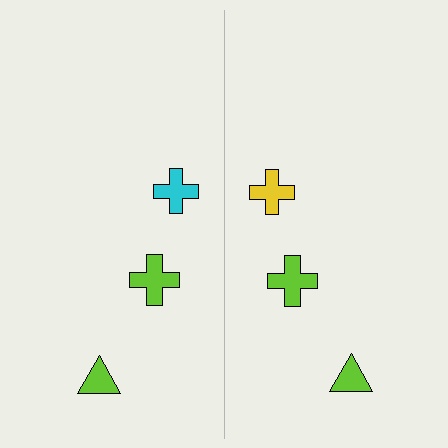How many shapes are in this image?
There are 6 shapes in this image.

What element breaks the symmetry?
The yellow cross on the right side breaks the symmetry — its mirror counterpart is cyan.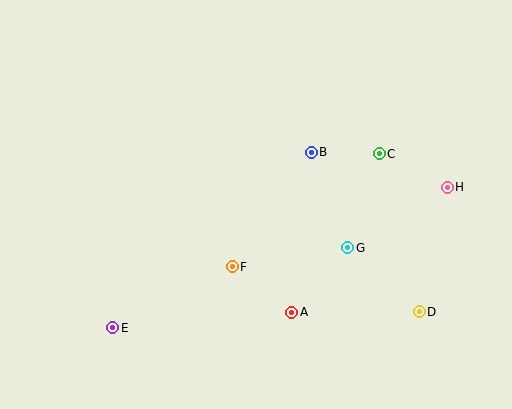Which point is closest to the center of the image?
Point F at (232, 267) is closest to the center.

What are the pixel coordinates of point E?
Point E is at (113, 328).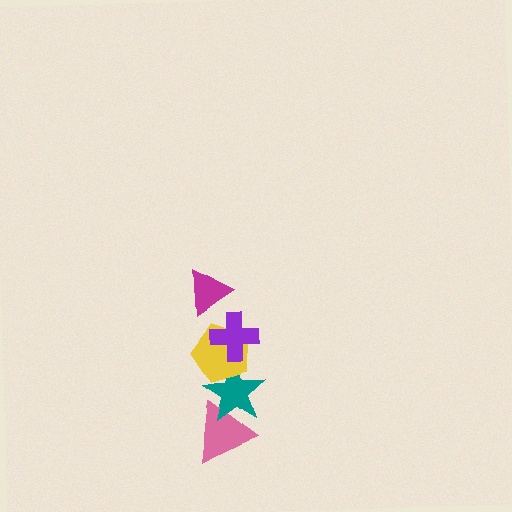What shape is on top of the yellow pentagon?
The purple cross is on top of the yellow pentagon.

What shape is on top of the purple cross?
The magenta triangle is on top of the purple cross.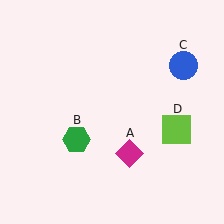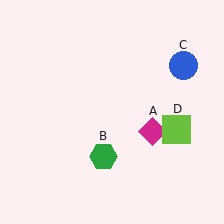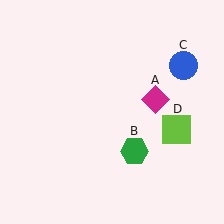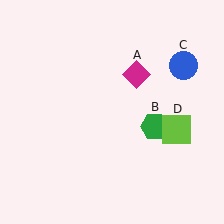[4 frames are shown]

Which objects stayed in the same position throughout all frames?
Blue circle (object C) and lime square (object D) remained stationary.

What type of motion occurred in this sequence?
The magenta diamond (object A), green hexagon (object B) rotated counterclockwise around the center of the scene.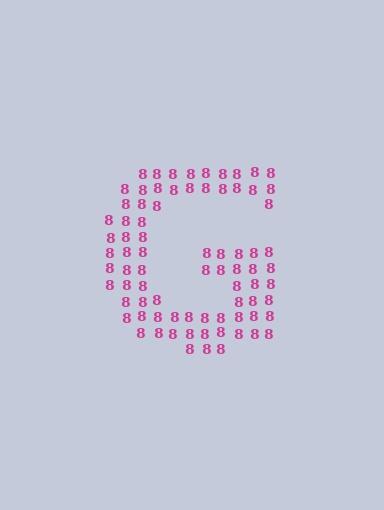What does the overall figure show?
The overall figure shows the letter G.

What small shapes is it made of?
It is made of small digit 8's.